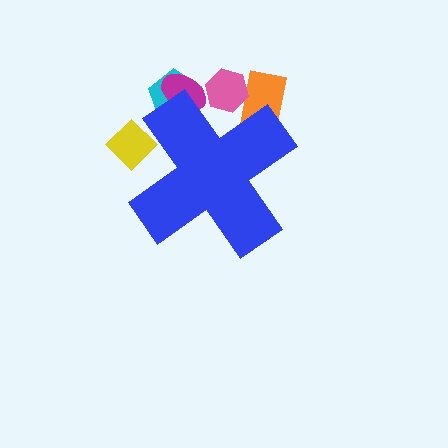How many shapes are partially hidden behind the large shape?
5 shapes are partially hidden.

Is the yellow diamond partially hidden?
Yes, the yellow diamond is partially hidden behind the blue cross.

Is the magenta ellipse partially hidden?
Yes, the magenta ellipse is partially hidden behind the blue cross.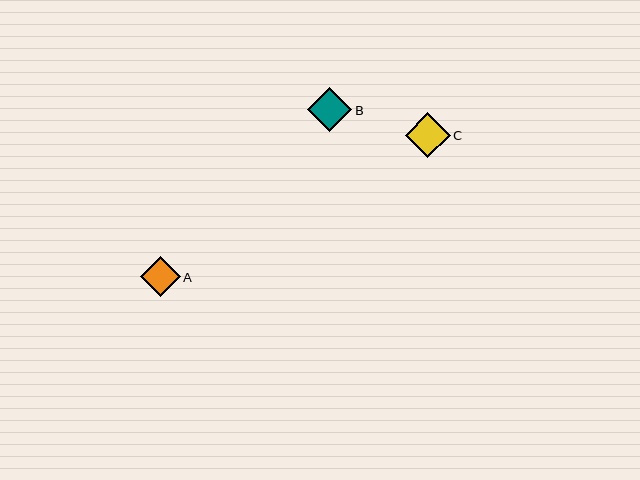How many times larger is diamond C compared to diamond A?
Diamond C is approximately 1.1 times the size of diamond A.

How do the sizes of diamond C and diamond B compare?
Diamond C and diamond B are approximately the same size.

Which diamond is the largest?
Diamond C is the largest with a size of approximately 45 pixels.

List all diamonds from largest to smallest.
From largest to smallest: C, B, A.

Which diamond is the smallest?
Diamond A is the smallest with a size of approximately 40 pixels.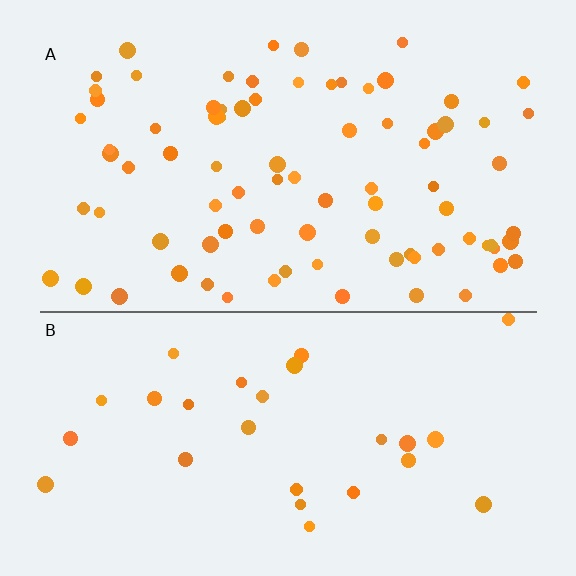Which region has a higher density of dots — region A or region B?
A (the top).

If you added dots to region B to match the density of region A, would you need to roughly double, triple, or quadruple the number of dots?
Approximately triple.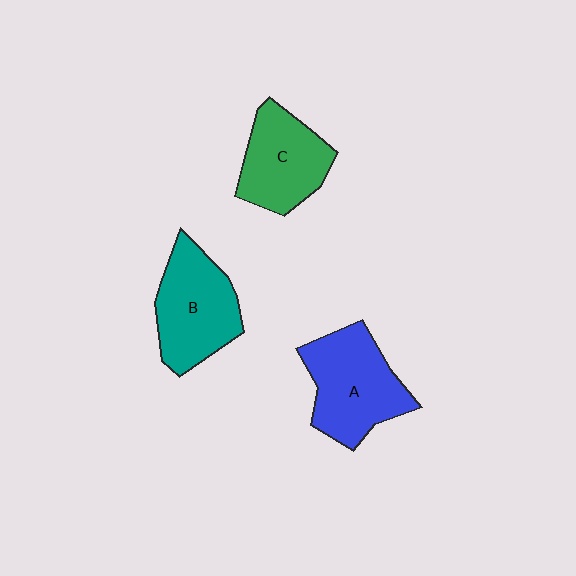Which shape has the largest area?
Shape A (blue).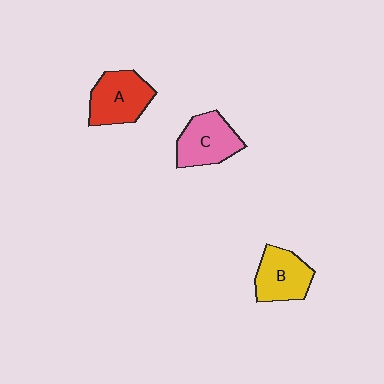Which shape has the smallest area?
Shape B (yellow).